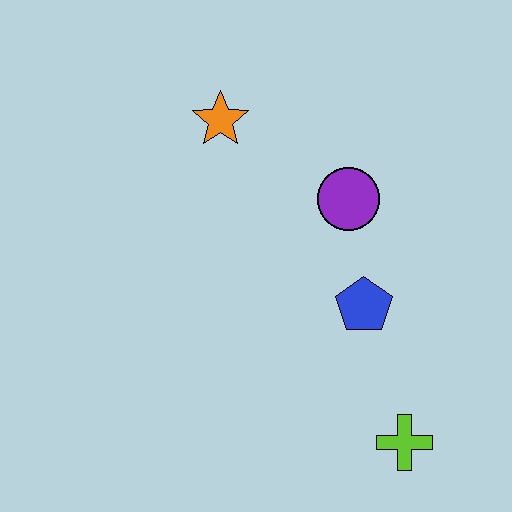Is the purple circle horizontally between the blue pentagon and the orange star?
Yes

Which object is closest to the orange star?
The purple circle is closest to the orange star.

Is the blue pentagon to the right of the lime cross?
No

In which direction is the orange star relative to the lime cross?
The orange star is above the lime cross.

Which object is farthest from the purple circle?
The lime cross is farthest from the purple circle.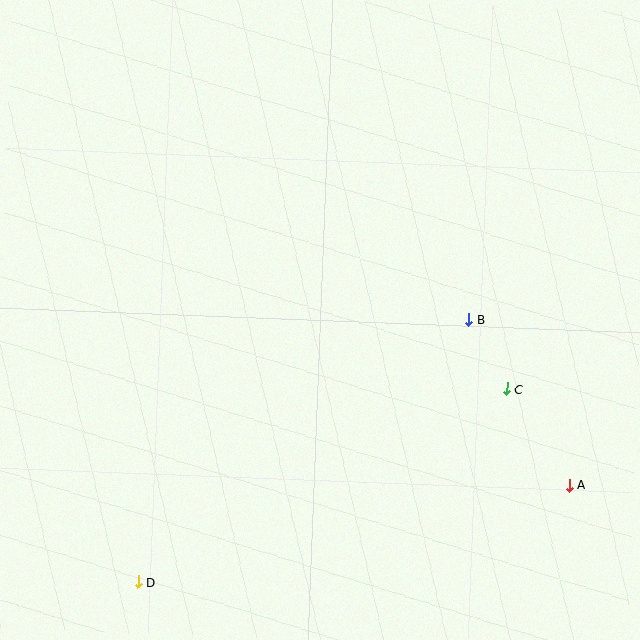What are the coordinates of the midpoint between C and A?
The midpoint between C and A is at (538, 437).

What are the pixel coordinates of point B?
Point B is at (469, 320).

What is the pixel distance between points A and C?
The distance between A and C is 115 pixels.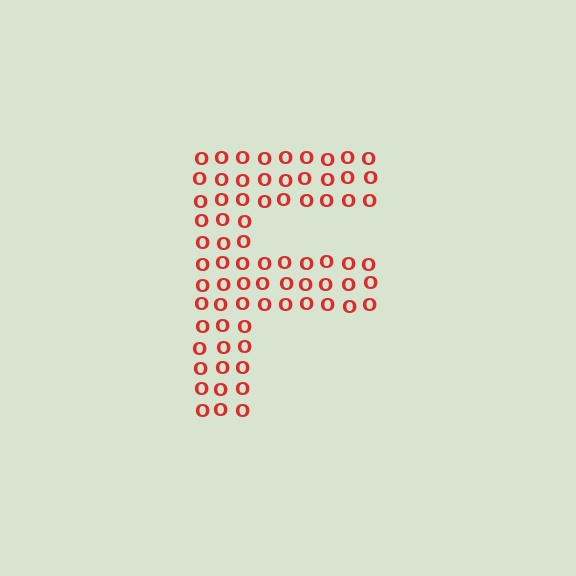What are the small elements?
The small elements are letter O's.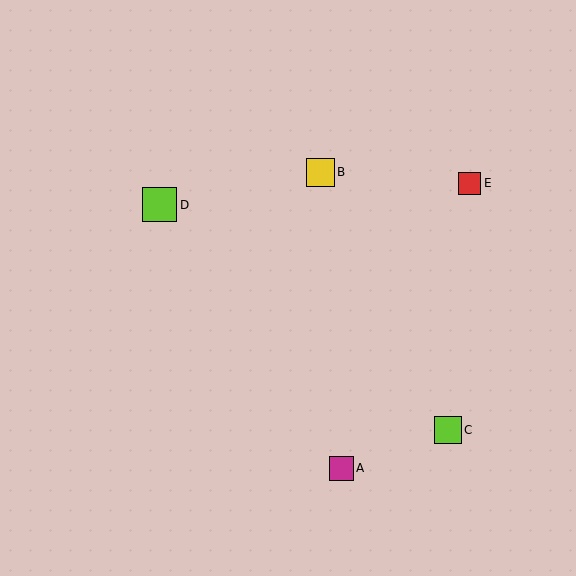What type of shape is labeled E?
Shape E is a red square.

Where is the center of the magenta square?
The center of the magenta square is at (342, 468).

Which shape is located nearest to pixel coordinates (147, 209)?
The lime square (labeled D) at (160, 205) is nearest to that location.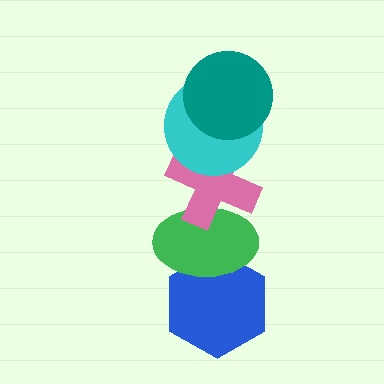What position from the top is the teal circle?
The teal circle is 1st from the top.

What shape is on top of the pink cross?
The cyan circle is on top of the pink cross.